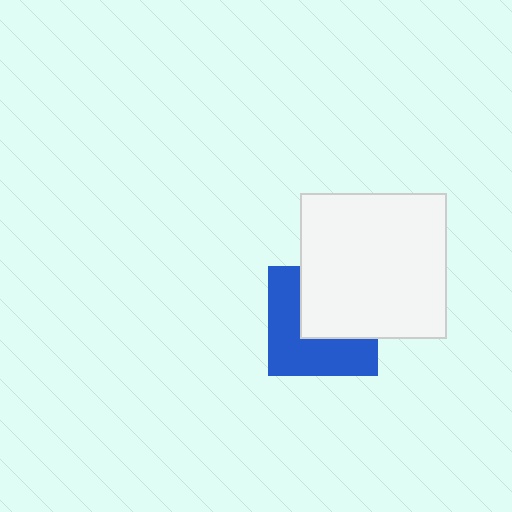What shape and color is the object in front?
The object in front is a white square.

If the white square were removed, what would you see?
You would see the complete blue square.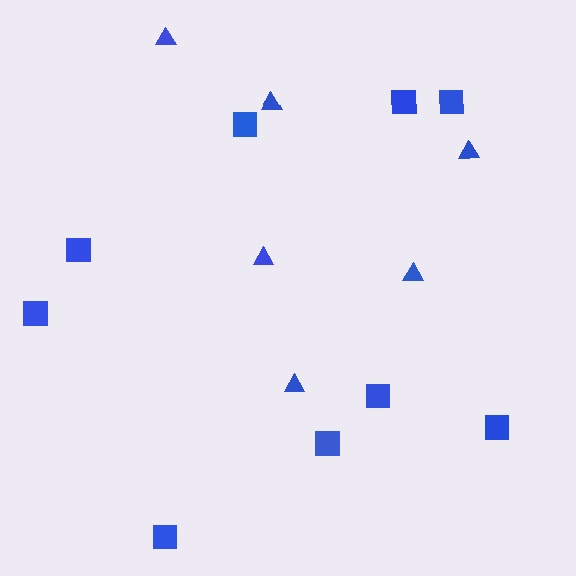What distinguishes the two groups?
There are 2 groups: one group of squares (9) and one group of triangles (6).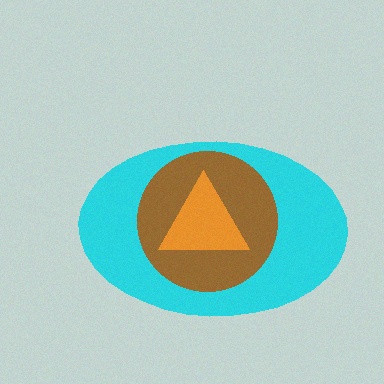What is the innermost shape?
The orange triangle.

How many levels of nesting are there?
3.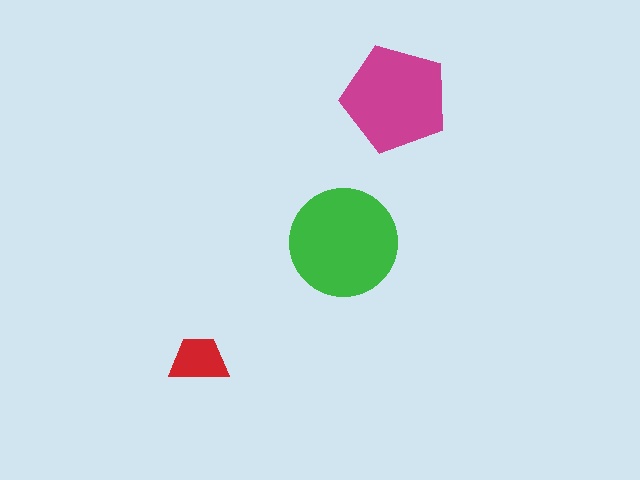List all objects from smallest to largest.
The red trapezoid, the magenta pentagon, the green circle.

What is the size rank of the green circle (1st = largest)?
1st.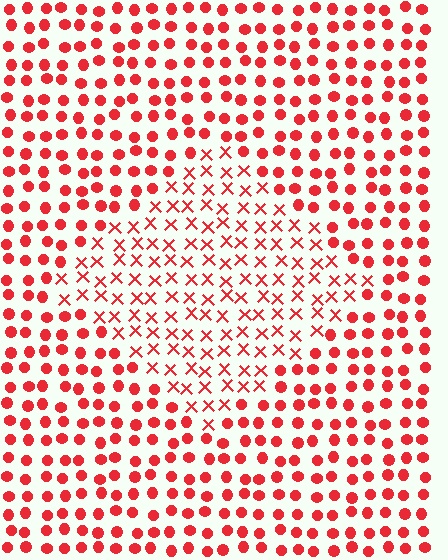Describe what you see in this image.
The image is filled with small red elements arranged in a uniform grid. A diamond-shaped region contains X marks, while the surrounding area contains circles. The boundary is defined purely by the change in element shape.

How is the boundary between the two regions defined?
The boundary is defined by a change in element shape: X marks inside vs. circles outside. All elements share the same color and spacing.